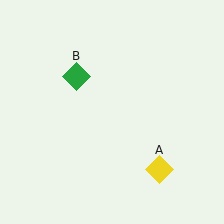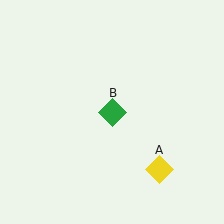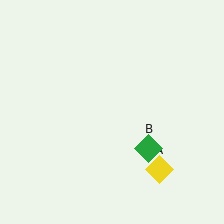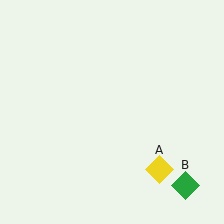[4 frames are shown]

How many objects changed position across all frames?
1 object changed position: green diamond (object B).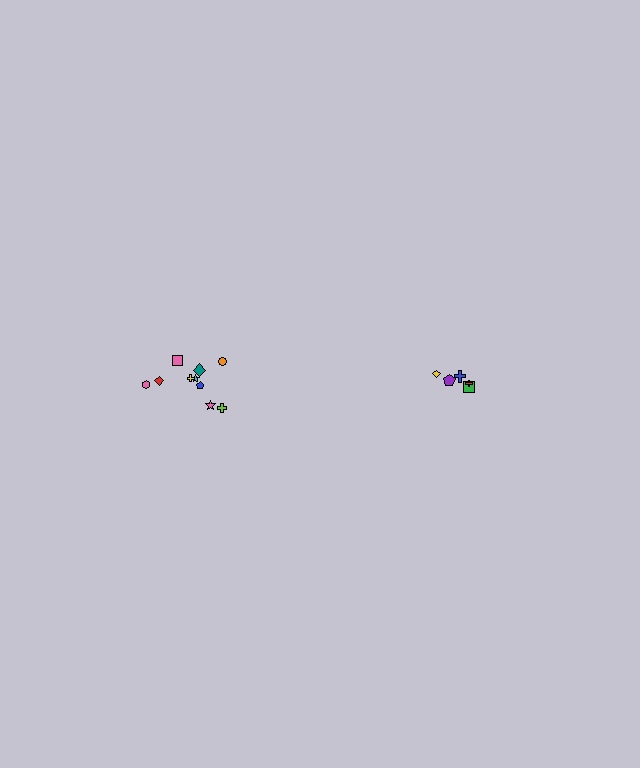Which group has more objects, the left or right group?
The left group.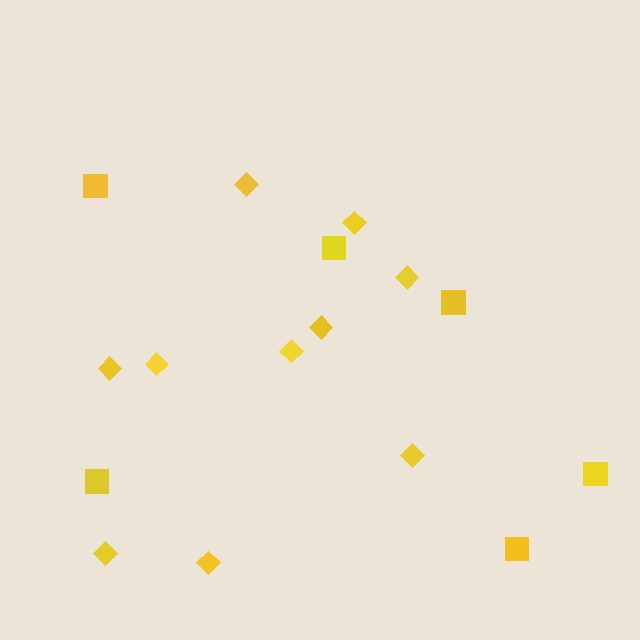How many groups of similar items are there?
There are 2 groups: one group of squares (6) and one group of diamonds (10).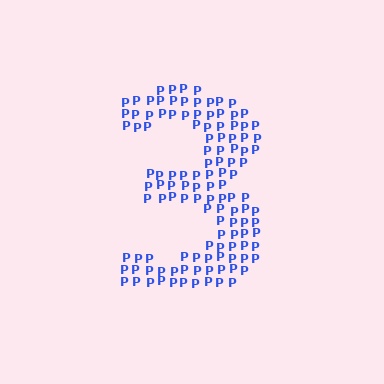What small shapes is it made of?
It is made of small letter P's.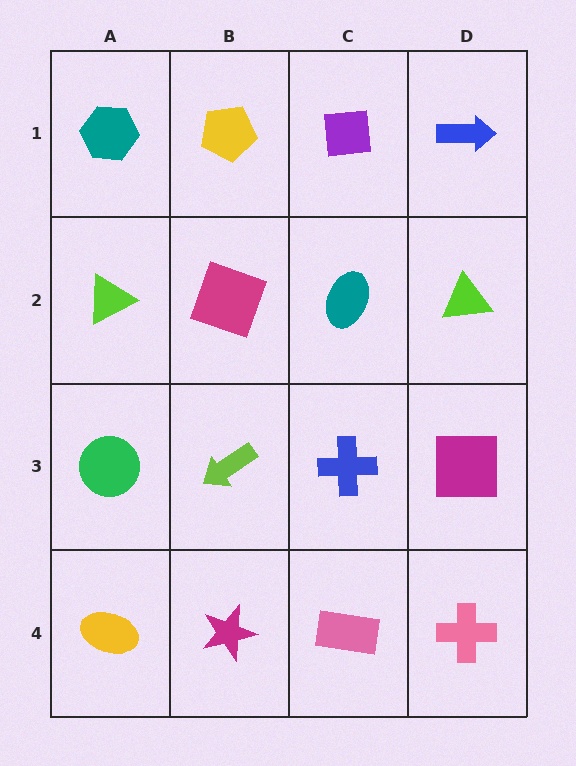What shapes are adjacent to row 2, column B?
A yellow pentagon (row 1, column B), a lime arrow (row 3, column B), a lime triangle (row 2, column A), a teal ellipse (row 2, column C).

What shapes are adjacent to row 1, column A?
A lime triangle (row 2, column A), a yellow pentagon (row 1, column B).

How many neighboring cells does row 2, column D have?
3.